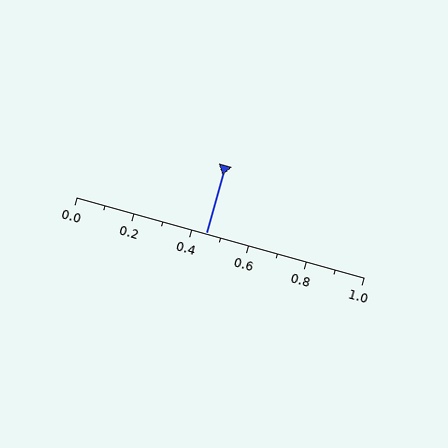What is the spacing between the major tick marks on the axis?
The major ticks are spaced 0.2 apart.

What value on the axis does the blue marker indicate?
The marker indicates approximately 0.45.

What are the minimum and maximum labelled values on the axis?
The axis runs from 0.0 to 1.0.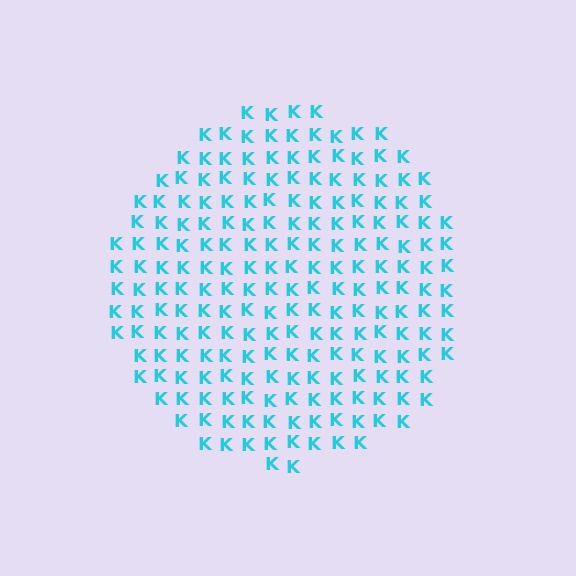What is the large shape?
The large shape is a circle.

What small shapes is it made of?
It is made of small letter K's.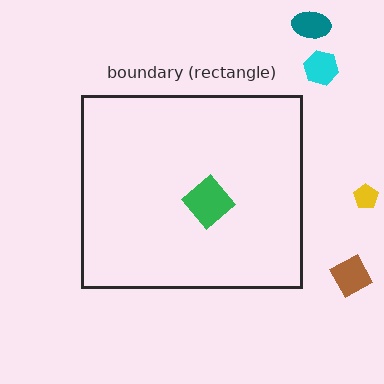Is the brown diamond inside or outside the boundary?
Outside.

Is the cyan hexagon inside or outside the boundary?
Outside.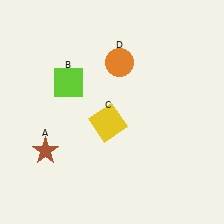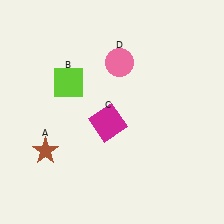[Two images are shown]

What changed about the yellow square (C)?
In Image 1, C is yellow. In Image 2, it changed to magenta.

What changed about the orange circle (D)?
In Image 1, D is orange. In Image 2, it changed to pink.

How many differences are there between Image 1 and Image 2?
There are 2 differences between the two images.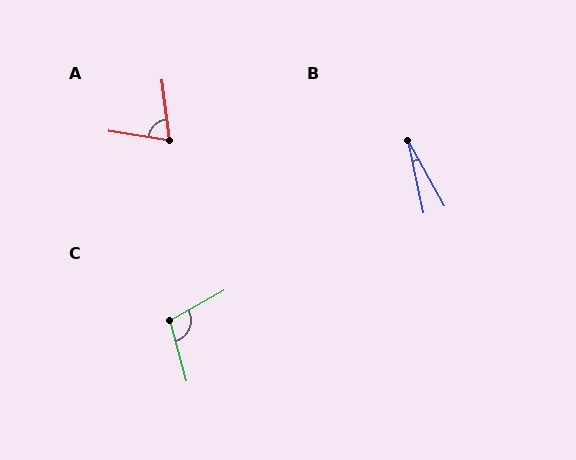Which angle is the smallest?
B, at approximately 17 degrees.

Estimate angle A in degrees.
Approximately 74 degrees.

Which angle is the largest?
C, at approximately 103 degrees.